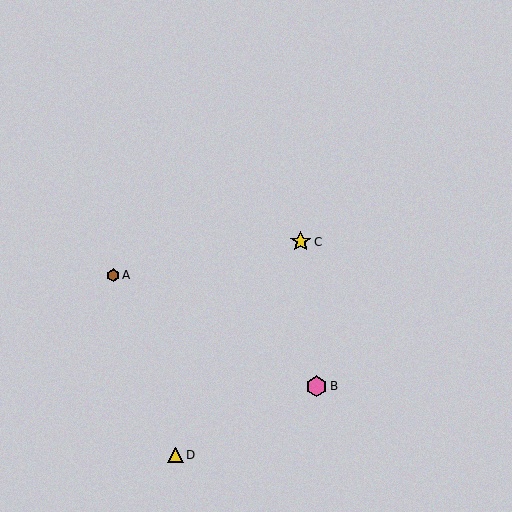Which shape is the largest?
The pink hexagon (labeled B) is the largest.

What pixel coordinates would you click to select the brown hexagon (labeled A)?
Click at (113, 275) to select the brown hexagon A.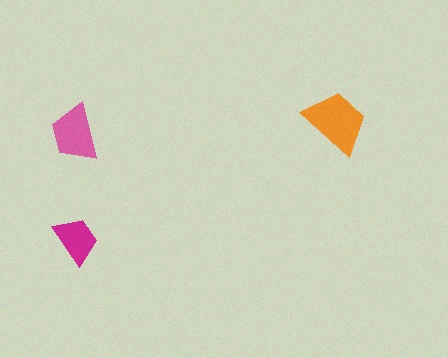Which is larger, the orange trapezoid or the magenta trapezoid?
The orange one.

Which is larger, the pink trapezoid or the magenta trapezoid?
The pink one.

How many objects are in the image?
There are 3 objects in the image.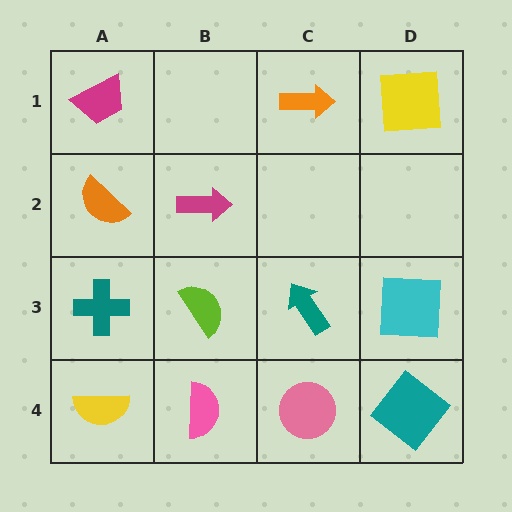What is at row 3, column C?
A teal arrow.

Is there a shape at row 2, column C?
No, that cell is empty.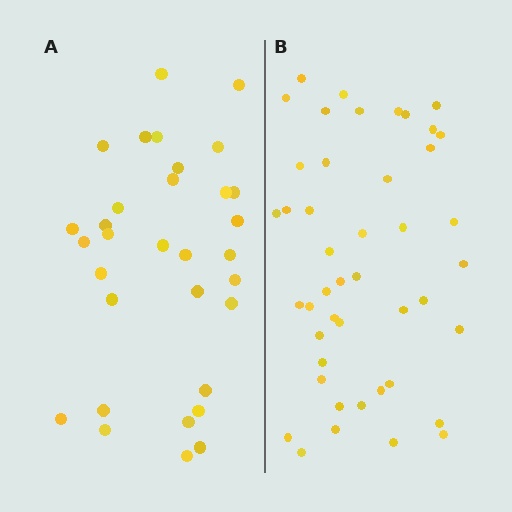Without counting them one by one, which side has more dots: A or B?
Region B (the right region) has more dots.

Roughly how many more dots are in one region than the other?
Region B has approximately 15 more dots than region A.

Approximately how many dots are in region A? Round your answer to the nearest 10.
About 30 dots. (The exact count is 32, which rounds to 30.)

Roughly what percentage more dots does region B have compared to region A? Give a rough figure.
About 40% more.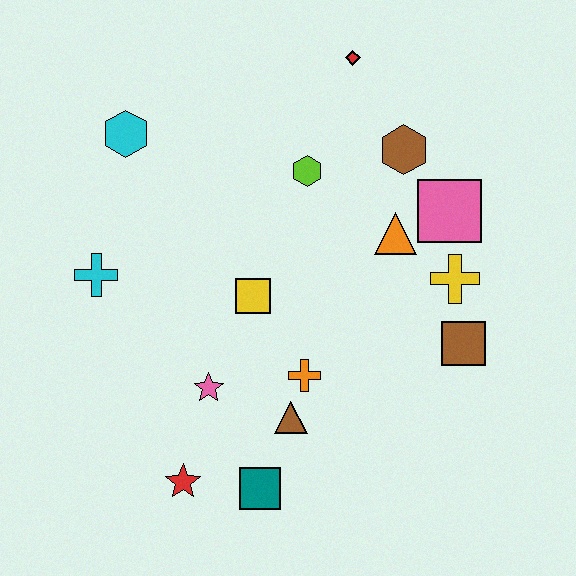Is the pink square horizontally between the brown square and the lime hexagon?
Yes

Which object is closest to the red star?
The teal square is closest to the red star.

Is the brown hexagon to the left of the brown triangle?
No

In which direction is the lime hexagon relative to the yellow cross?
The lime hexagon is to the left of the yellow cross.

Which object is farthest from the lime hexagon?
The red star is farthest from the lime hexagon.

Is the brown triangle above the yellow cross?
No